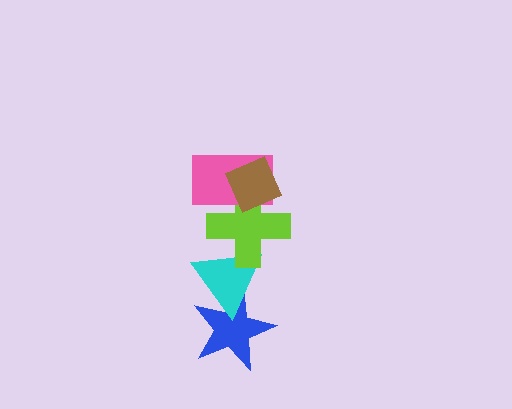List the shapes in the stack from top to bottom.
From top to bottom: the brown diamond, the pink rectangle, the lime cross, the cyan triangle, the blue star.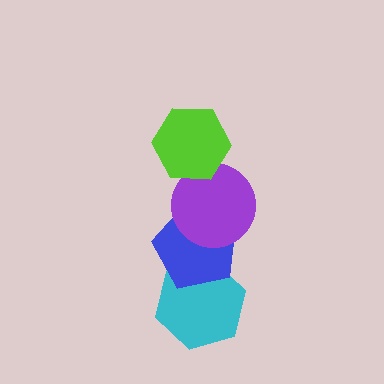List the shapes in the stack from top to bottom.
From top to bottom: the lime hexagon, the purple circle, the blue pentagon, the cyan hexagon.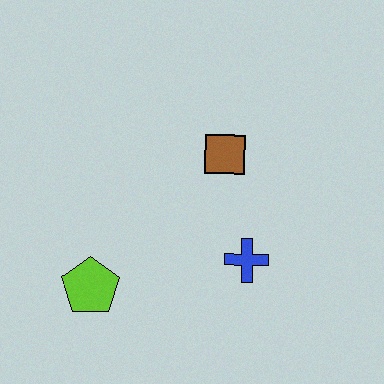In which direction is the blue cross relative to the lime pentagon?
The blue cross is to the right of the lime pentagon.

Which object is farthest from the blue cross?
The lime pentagon is farthest from the blue cross.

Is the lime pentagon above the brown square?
No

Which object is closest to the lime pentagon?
The blue cross is closest to the lime pentagon.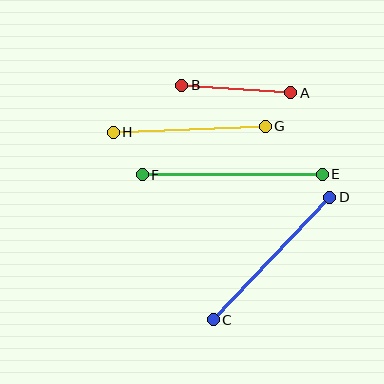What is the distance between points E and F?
The distance is approximately 180 pixels.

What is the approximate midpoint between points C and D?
The midpoint is at approximately (272, 259) pixels.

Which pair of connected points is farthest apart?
Points E and F are farthest apart.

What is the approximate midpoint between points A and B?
The midpoint is at approximately (236, 89) pixels.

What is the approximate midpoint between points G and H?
The midpoint is at approximately (189, 129) pixels.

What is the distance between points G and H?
The distance is approximately 152 pixels.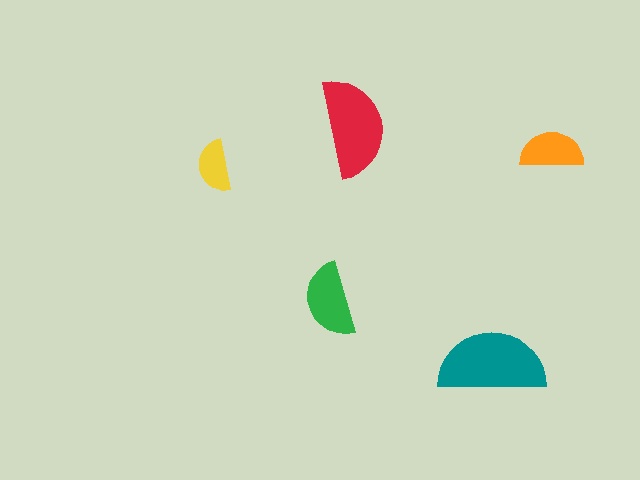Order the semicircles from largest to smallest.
the teal one, the red one, the green one, the orange one, the yellow one.